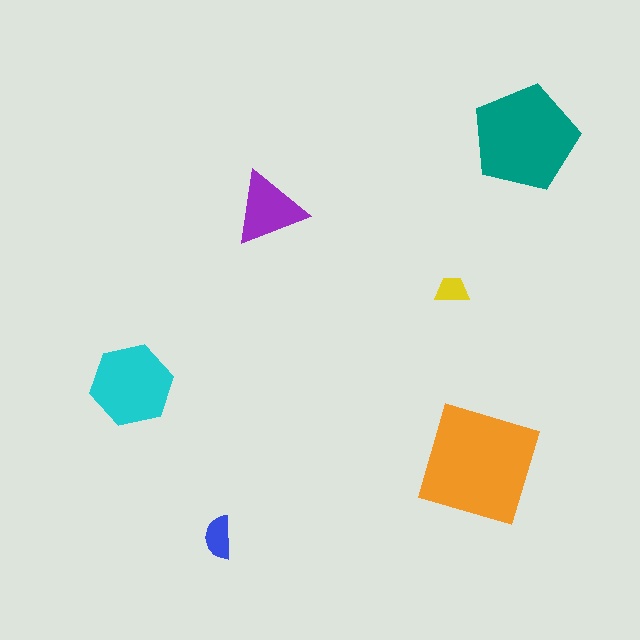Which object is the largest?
The orange square.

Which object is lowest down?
The blue semicircle is bottommost.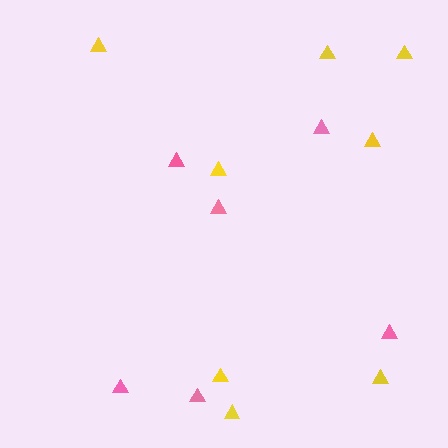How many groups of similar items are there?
There are 2 groups: one group of yellow triangles (8) and one group of pink triangles (6).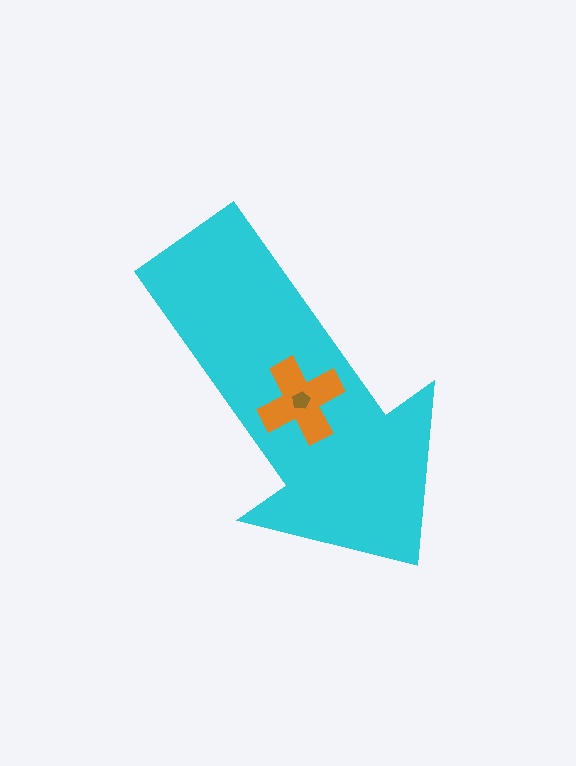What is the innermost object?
The brown pentagon.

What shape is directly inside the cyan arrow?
The orange cross.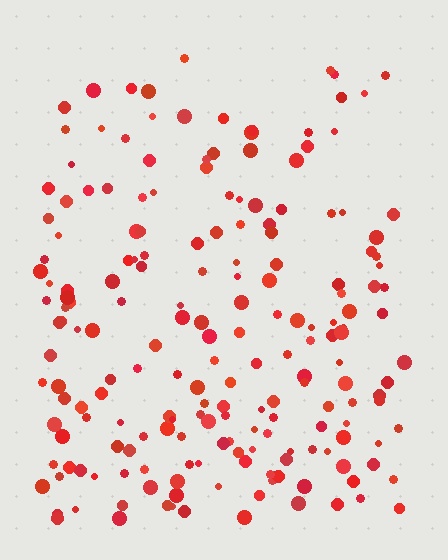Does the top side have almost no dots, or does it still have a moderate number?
Still a moderate number, just noticeably fewer than the bottom.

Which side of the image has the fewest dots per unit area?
The top.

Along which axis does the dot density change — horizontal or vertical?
Vertical.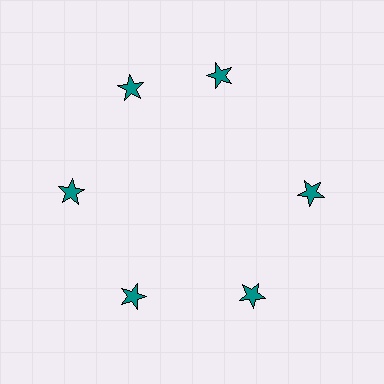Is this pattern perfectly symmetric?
No. The 6 teal stars are arranged in a ring, but one element near the 1 o'clock position is rotated out of alignment along the ring, breaking the 6-fold rotational symmetry.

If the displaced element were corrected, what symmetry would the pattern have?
It would have 6-fold rotational symmetry — the pattern would map onto itself every 60 degrees.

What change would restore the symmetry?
The symmetry would be restored by rotating it back into even spacing with its neighbors so that all 6 stars sit at equal angles and equal distance from the center.